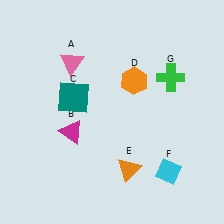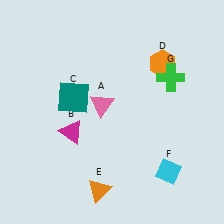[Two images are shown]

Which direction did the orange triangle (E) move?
The orange triangle (E) moved left.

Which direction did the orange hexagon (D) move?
The orange hexagon (D) moved right.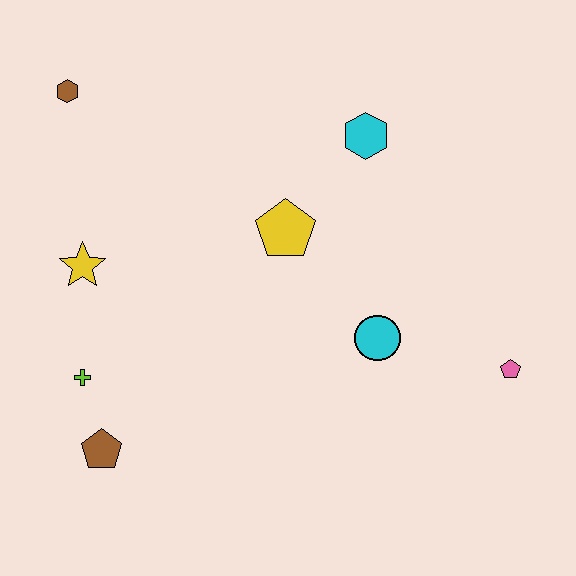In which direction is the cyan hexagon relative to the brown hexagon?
The cyan hexagon is to the right of the brown hexagon.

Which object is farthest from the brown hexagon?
The pink pentagon is farthest from the brown hexagon.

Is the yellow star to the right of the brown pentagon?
No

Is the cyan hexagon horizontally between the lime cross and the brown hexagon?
No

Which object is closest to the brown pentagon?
The lime cross is closest to the brown pentagon.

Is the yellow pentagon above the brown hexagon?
No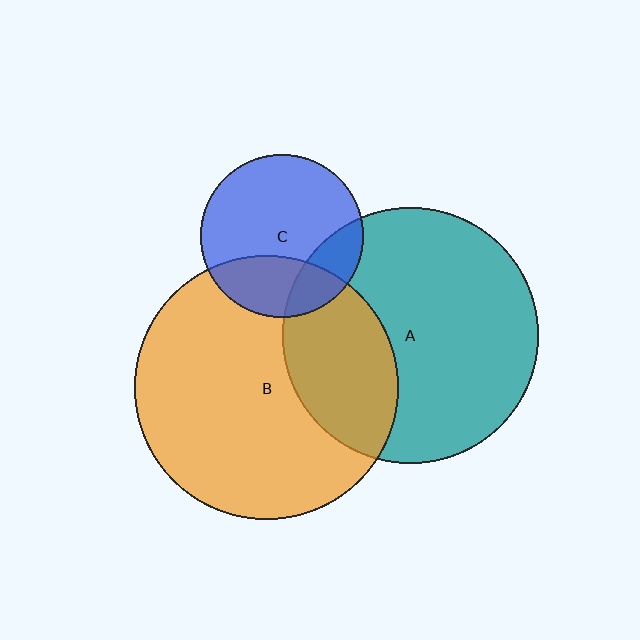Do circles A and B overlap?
Yes.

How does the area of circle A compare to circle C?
Approximately 2.4 times.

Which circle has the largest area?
Circle B (orange).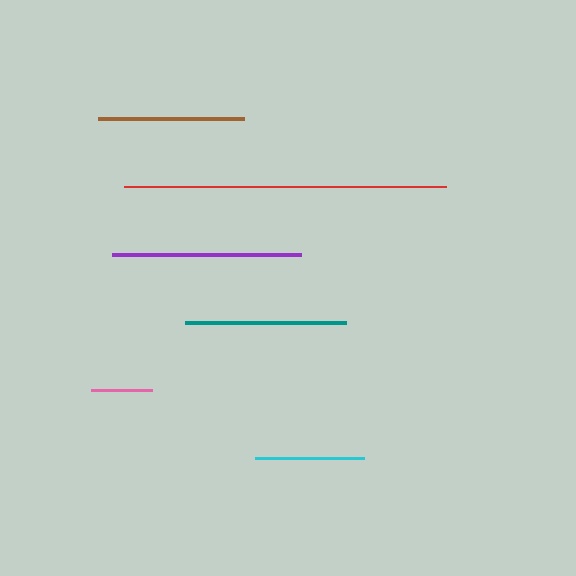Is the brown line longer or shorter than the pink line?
The brown line is longer than the pink line.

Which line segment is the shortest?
The pink line is the shortest at approximately 61 pixels.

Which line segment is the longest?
The red line is the longest at approximately 322 pixels.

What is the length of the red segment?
The red segment is approximately 322 pixels long.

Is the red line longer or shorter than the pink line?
The red line is longer than the pink line.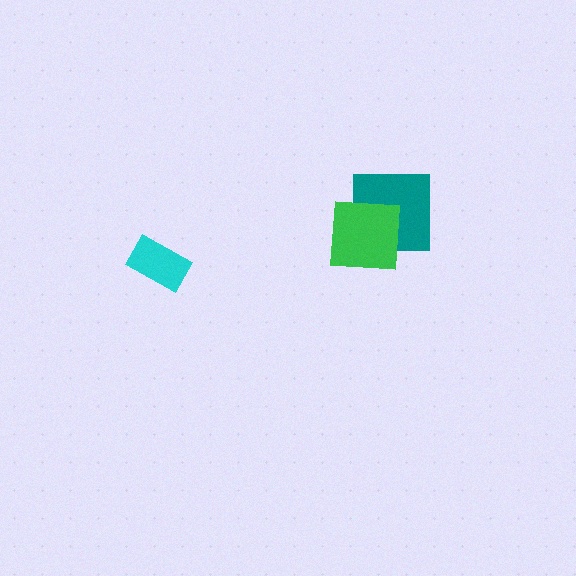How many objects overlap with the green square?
1 object overlaps with the green square.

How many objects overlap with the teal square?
1 object overlaps with the teal square.